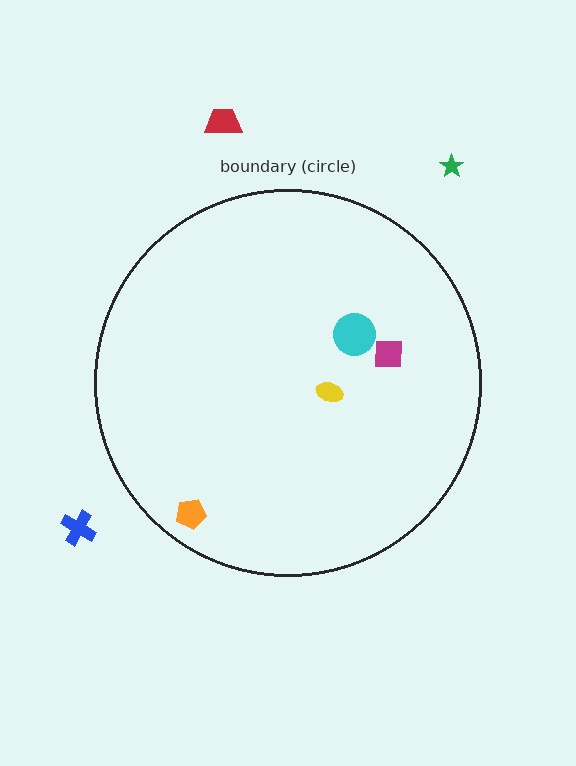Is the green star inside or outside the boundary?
Outside.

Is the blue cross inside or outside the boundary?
Outside.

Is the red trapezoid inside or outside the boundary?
Outside.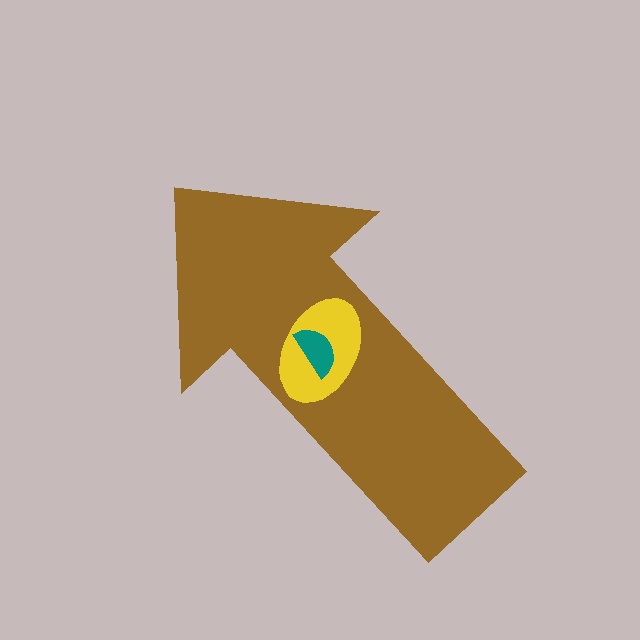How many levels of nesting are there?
3.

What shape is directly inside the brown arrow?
The yellow ellipse.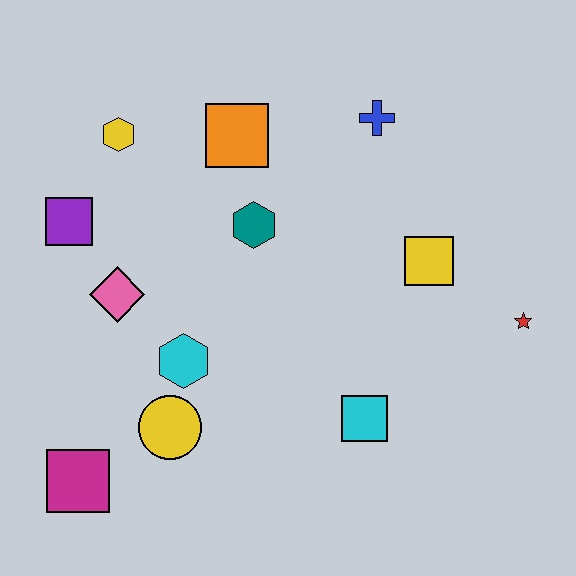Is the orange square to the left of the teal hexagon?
Yes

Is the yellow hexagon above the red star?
Yes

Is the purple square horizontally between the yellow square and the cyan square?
No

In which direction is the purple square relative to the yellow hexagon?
The purple square is below the yellow hexagon.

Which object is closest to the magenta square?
The yellow circle is closest to the magenta square.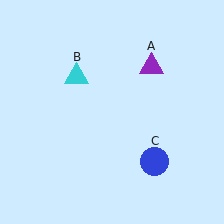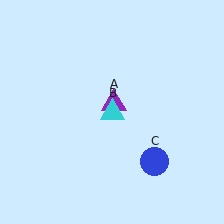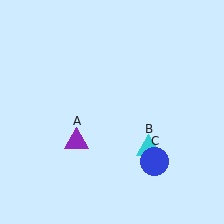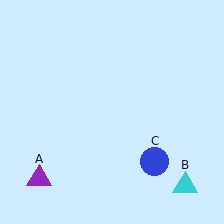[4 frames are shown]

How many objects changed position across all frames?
2 objects changed position: purple triangle (object A), cyan triangle (object B).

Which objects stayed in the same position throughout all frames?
Blue circle (object C) remained stationary.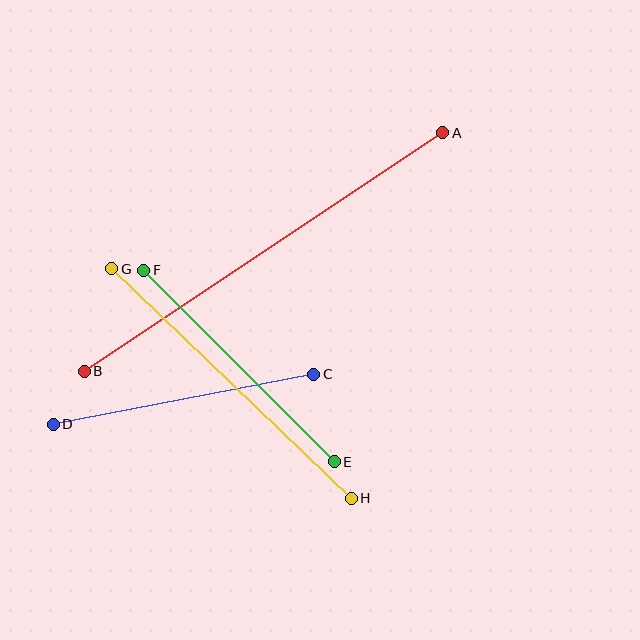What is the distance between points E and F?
The distance is approximately 270 pixels.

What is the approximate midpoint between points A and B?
The midpoint is at approximately (263, 252) pixels.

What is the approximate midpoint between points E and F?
The midpoint is at approximately (239, 366) pixels.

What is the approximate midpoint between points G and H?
The midpoint is at approximately (231, 383) pixels.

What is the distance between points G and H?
The distance is approximately 332 pixels.